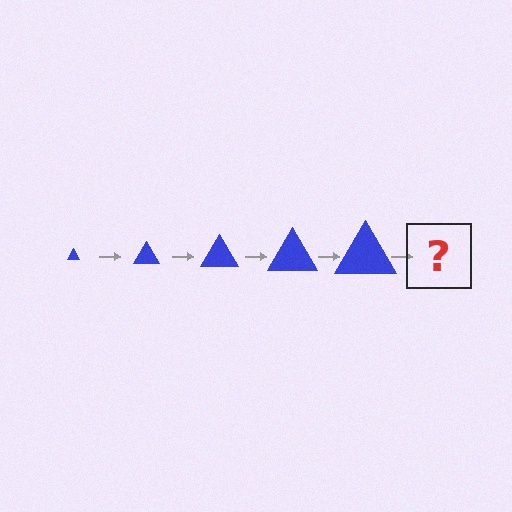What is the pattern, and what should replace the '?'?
The pattern is that the triangle gets progressively larger each step. The '?' should be a blue triangle, larger than the previous one.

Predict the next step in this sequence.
The next step is a blue triangle, larger than the previous one.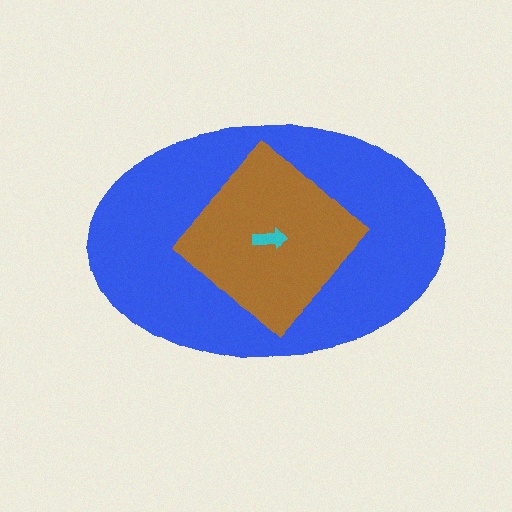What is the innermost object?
The cyan arrow.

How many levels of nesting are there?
3.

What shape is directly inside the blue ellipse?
The brown diamond.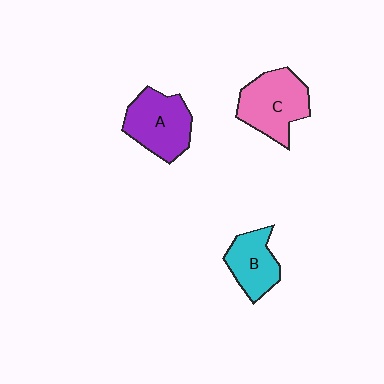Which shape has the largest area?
Shape C (pink).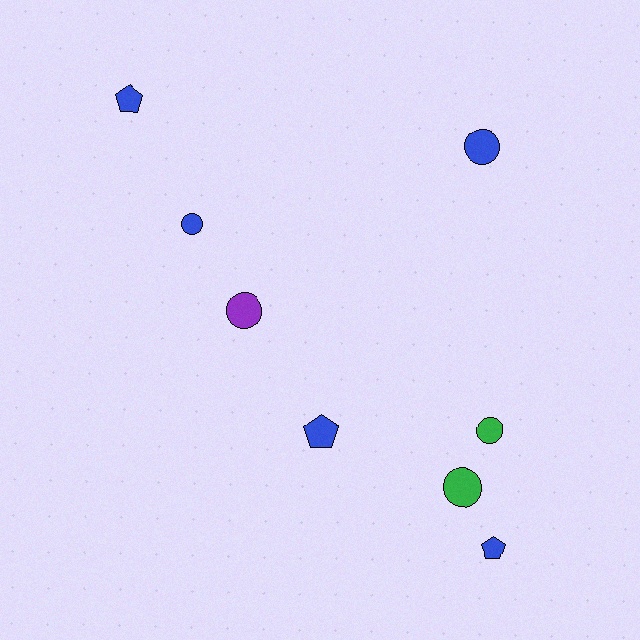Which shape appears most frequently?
Circle, with 5 objects.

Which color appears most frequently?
Blue, with 5 objects.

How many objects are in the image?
There are 8 objects.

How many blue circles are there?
There are 2 blue circles.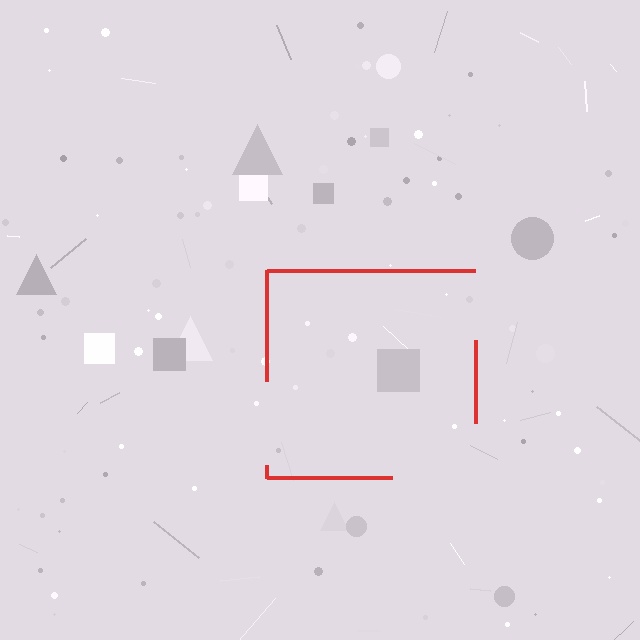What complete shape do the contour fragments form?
The contour fragments form a square.